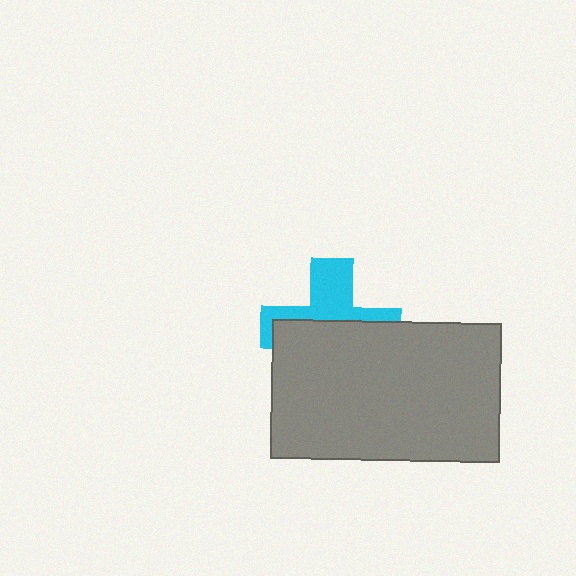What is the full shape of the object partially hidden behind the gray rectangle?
The partially hidden object is a cyan cross.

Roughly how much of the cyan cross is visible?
A small part of it is visible (roughly 43%).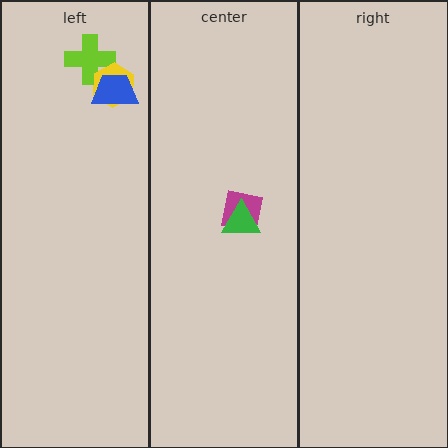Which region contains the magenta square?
The center region.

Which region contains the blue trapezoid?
The left region.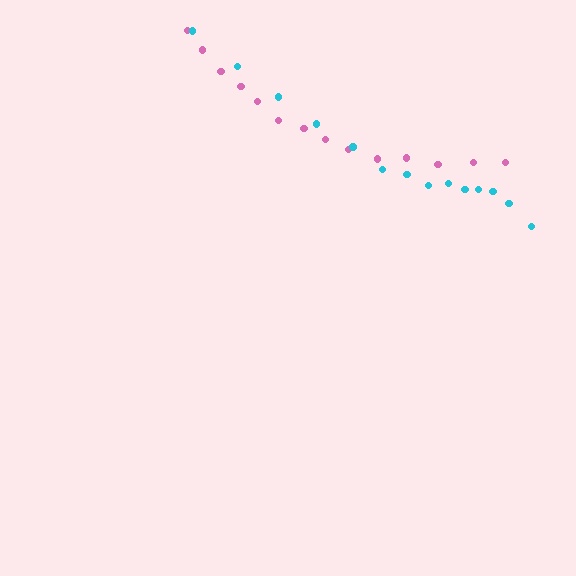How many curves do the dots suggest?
There are 2 distinct paths.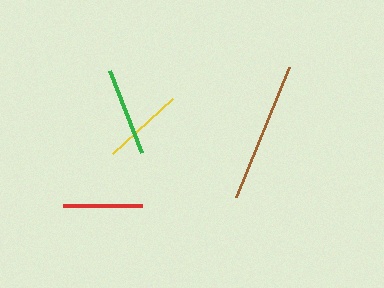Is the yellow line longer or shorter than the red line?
The yellow line is longer than the red line.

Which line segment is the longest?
The brown line is the longest at approximately 140 pixels.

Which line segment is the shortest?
The red line is the shortest at approximately 79 pixels.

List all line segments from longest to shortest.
From longest to shortest: brown, green, yellow, red.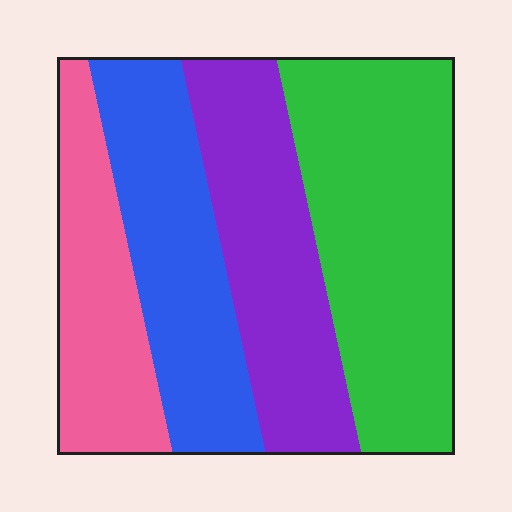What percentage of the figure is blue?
Blue covers 23% of the figure.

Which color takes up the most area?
Green, at roughly 35%.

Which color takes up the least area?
Pink, at roughly 20%.